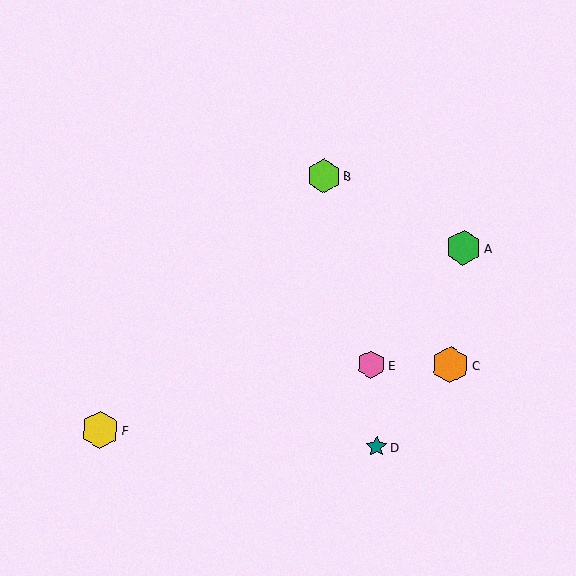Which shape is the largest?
The yellow hexagon (labeled F) is the largest.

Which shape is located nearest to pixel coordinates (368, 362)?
The pink hexagon (labeled E) at (371, 364) is nearest to that location.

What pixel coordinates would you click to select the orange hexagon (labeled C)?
Click at (450, 365) to select the orange hexagon C.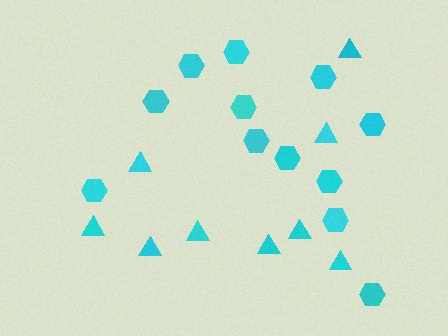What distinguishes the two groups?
There are 2 groups: one group of triangles (9) and one group of hexagons (12).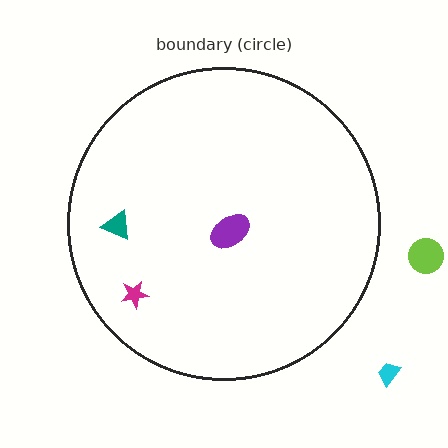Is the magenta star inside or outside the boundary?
Inside.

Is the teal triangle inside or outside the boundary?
Inside.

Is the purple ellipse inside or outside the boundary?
Inside.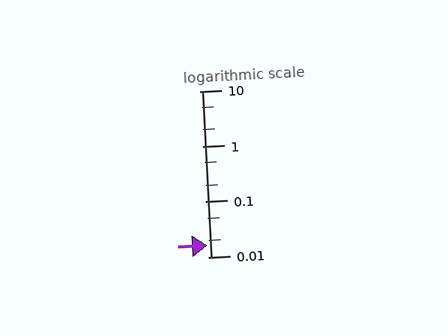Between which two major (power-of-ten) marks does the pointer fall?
The pointer is between 0.01 and 0.1.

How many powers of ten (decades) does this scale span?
The scale spans 3 decades, from 0.01 to 10.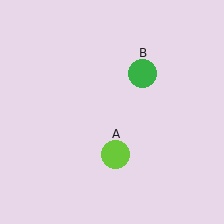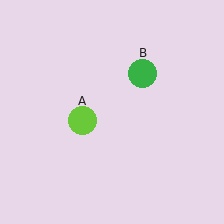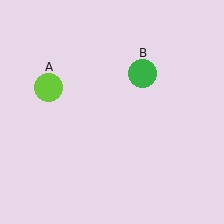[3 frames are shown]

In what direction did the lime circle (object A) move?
The lime circle (object A) moved up and to the left.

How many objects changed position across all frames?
1 object changed position: lime circle (object A).